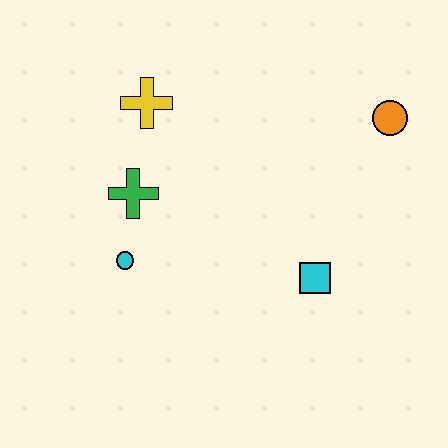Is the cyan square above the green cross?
No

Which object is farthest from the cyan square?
The yellow cross is farthest from the cyan square.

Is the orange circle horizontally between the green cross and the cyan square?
No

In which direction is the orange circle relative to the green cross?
The orange circle is to the right of the green cross.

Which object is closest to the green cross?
The cyan circle is closest to the green cross.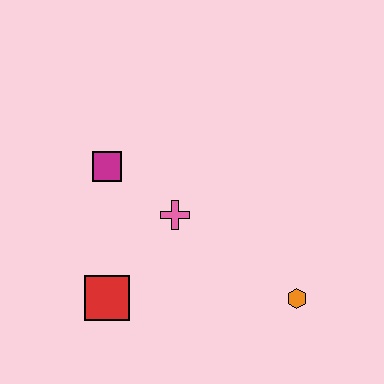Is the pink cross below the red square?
No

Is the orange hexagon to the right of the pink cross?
Yes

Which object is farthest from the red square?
The orange hexagon is farthest from the red square.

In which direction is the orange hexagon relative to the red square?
The orange hexagon is to the right of the red square.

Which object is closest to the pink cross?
The magenta square is closest to the pink cross.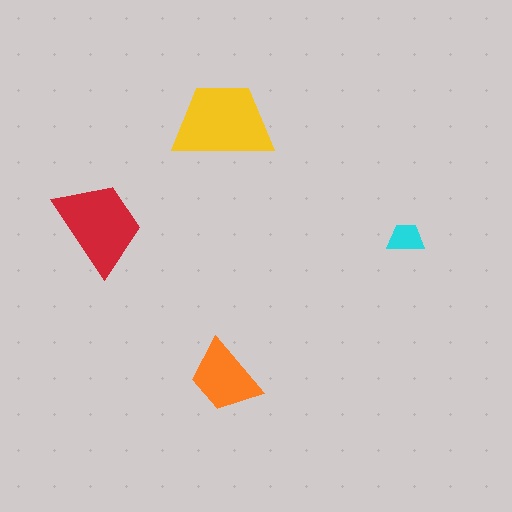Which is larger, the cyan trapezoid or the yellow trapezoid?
The yellow one.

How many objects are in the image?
There are 4 objects in the image.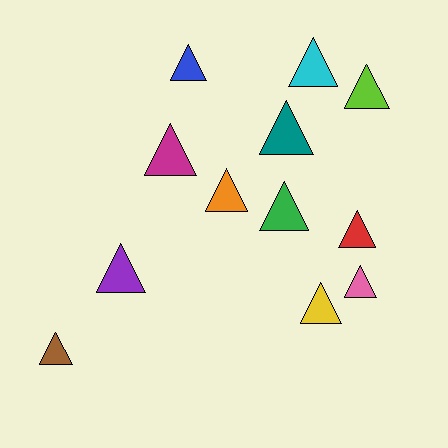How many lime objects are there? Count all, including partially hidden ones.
There is 1 lime object.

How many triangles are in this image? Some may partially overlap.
There are 12 triangles.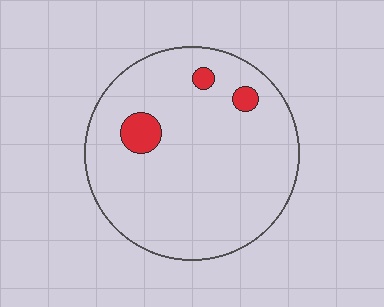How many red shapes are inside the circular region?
3.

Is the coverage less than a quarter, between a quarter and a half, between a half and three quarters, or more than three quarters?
Less than a quarter.